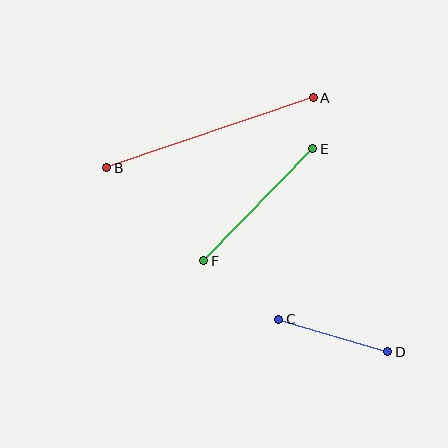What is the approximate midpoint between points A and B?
The midpoint is at approximately (210, 133) pixels.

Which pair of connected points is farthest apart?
Points A and B are farthest apart.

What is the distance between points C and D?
The distance is approximately 114 pixels.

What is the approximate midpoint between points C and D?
The midpoint is at approximately (333, 335) pixels.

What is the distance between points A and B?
The distance is approximately 218 pixels.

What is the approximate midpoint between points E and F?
The midpoint is at approximately (258, 205) pixels.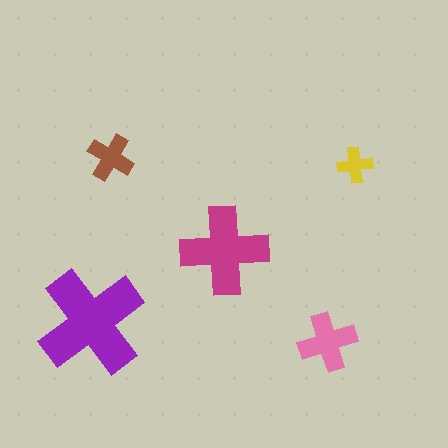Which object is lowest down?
The pink cross is bottommost.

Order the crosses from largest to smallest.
the purple one, the magenta one, the pink one, the brown one, the yellow one.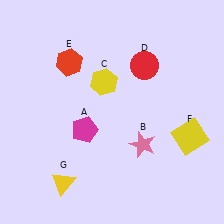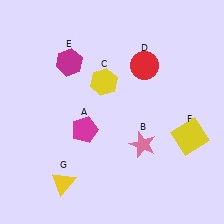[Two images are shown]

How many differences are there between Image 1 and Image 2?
There is 1 difference between the two images.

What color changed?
The hexagon (E) changed from red in Image 1 to magenta in Image 2.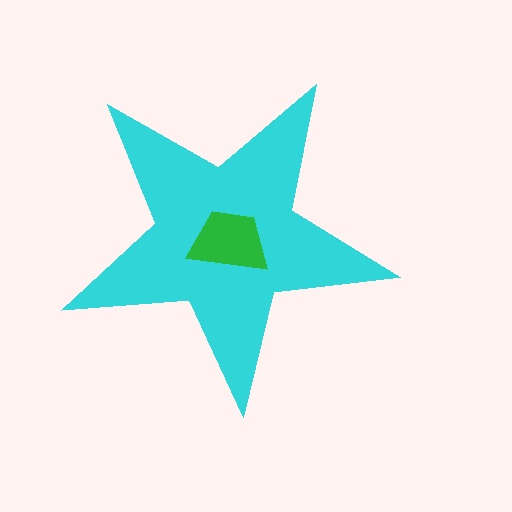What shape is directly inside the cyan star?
The green trapezoid.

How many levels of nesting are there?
2.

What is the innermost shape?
The green trapezoid.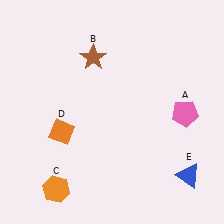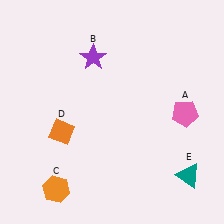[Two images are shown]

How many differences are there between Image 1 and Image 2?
There are 2 differences between the two images.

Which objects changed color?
B changed from brown to purple. E changed from blue to teal.